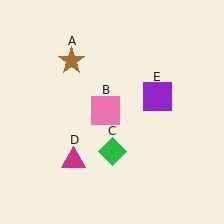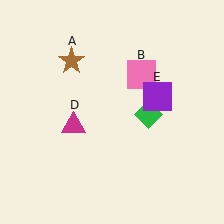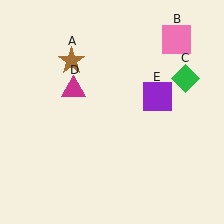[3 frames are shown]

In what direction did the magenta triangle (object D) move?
The magenta triangle (object D) moved up.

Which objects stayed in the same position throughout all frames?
Brown star (object A) and purple square (object E) remained stationary.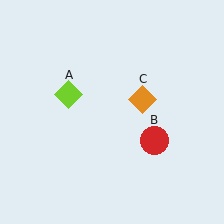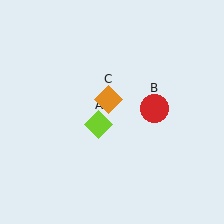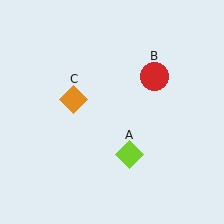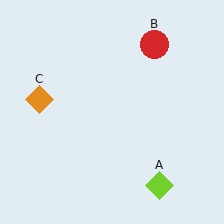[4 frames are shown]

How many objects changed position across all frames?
3 objects changed position: lime diamond (object A), red circle (object B), orange diamond (object C).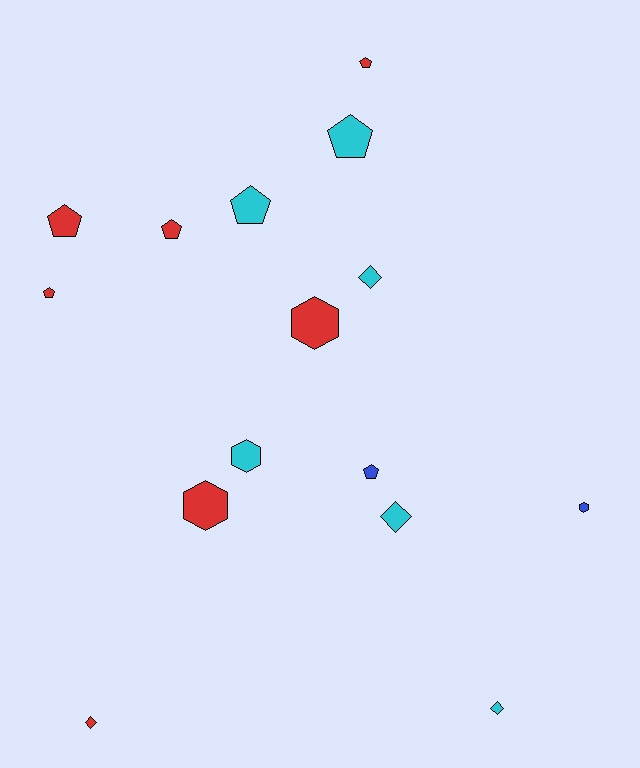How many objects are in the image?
There are 15 objects.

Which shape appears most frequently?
Pentagon, with 7 objects.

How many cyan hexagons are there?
There is 1 cyan hexagon.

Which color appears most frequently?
Red, with 7 objects.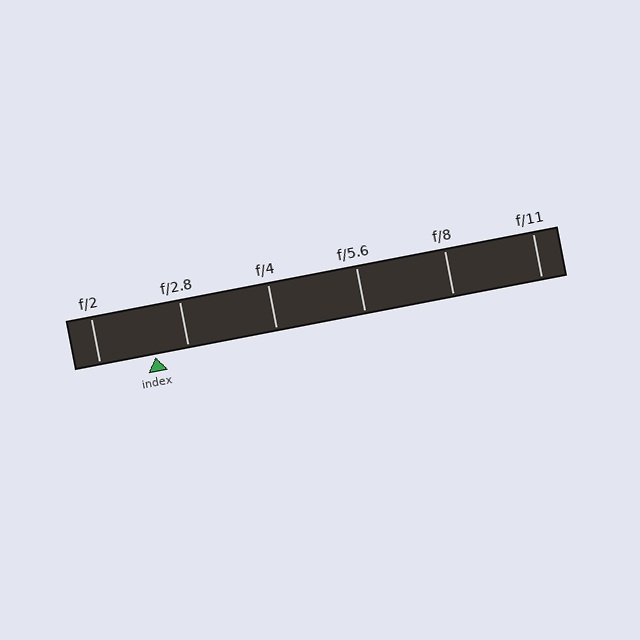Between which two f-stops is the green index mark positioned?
The index mark is between f/2 and f/2.8.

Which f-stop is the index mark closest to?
The index mark is closest to f/2.8.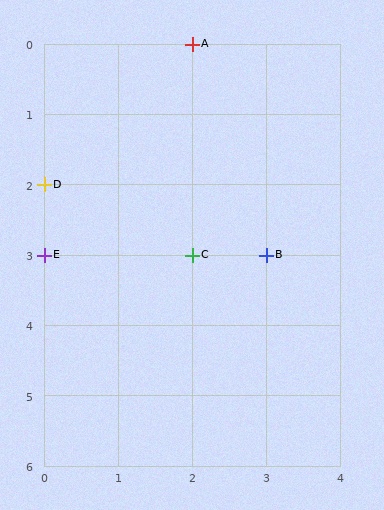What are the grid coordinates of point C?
Point C is at grid coordinates (2, 3).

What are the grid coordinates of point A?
Point A is at grid coordinates (2, 0).